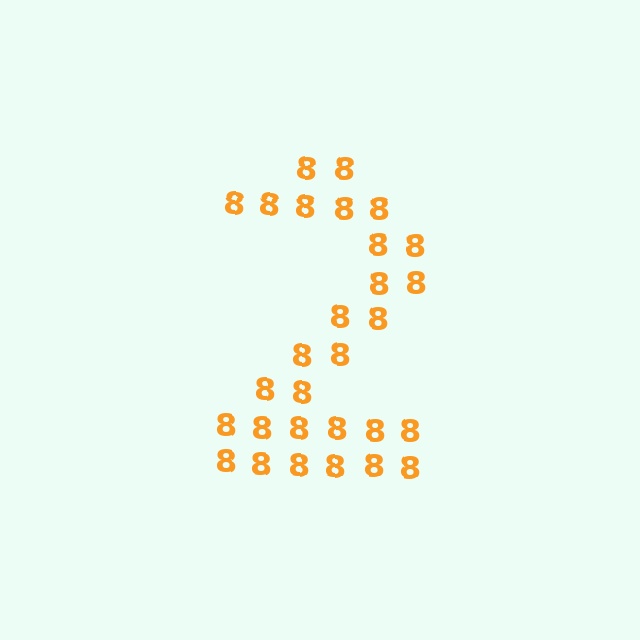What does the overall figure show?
The overall figure shows the digit 2.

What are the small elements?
The small elements are digit 8's.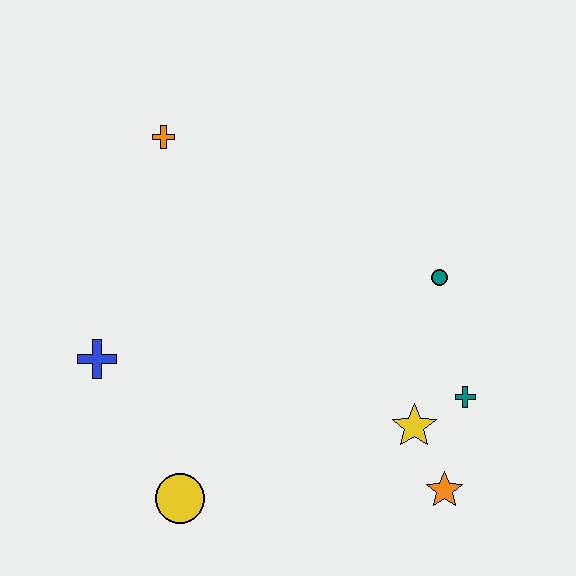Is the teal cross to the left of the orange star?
No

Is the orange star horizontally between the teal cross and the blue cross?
Yes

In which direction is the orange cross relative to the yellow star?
The orange cross is above the yellow star.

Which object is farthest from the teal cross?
The orange cross is farthest from the teal cross.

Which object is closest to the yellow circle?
The blue cross is closest to the yellow circle.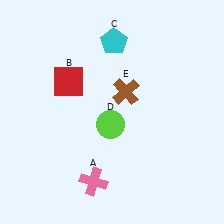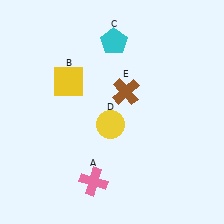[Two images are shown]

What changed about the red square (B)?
In Image 1, B is red. In Image 2, it changed to yellow.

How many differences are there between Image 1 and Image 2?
There are 2 differences between the two images.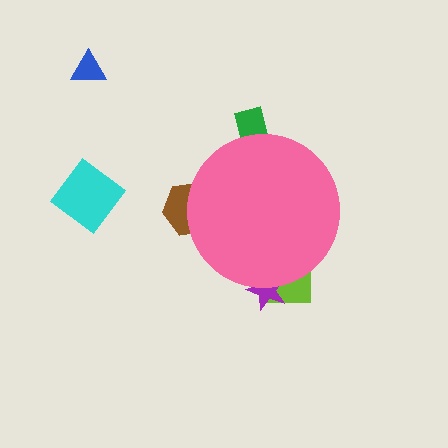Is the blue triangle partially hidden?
No, the blue triangle is fully visible.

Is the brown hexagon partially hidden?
Yes, the brown hexagon is partially hidden behind the pink circle.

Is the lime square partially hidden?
Yes, the lime square is partially hidden behind the pink circle.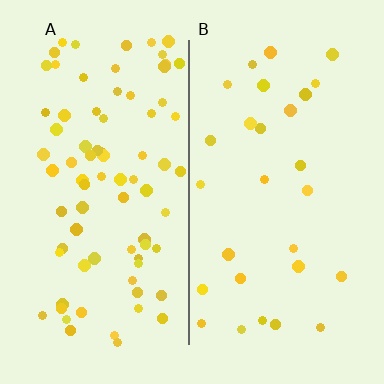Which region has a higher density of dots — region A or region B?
A (the left).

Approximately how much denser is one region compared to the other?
Approximately 2.8× — region A over region B.